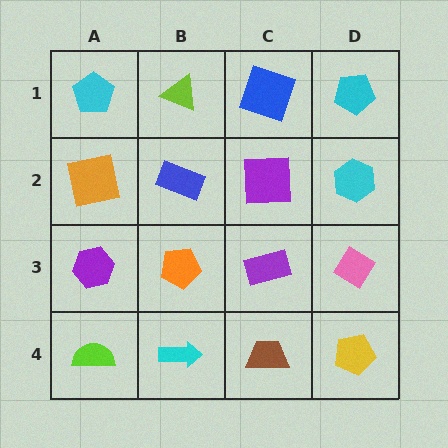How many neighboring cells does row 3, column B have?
4.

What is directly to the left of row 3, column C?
An orange pentagon.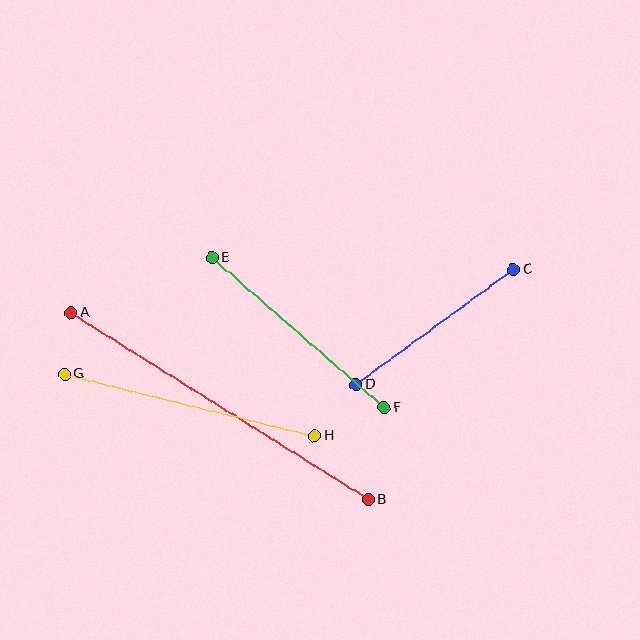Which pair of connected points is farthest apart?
Points A and B are farthest apart.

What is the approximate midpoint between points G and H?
The midpoint is at approximately (190, 405) pixels.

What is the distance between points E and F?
The distance is approximately 228 pixels.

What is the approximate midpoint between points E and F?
The midpoint is at approximately (298, 333) pixels.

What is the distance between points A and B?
The distance is approximately 351 pixels.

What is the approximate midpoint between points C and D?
The midpoint is at approximately (435, 327) pixels.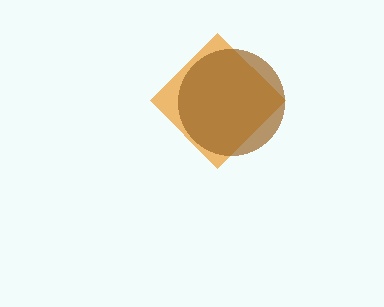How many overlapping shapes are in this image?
There are 2 overlapping shapes in the image.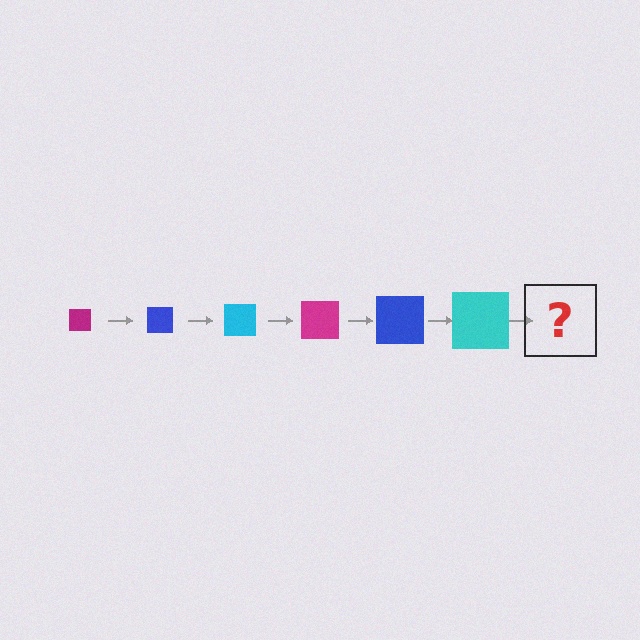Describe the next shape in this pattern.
It should be a magenta square, larger than the previous one.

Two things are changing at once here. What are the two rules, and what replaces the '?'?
The two rules are that the square grows larger each step and the color cycles through magenta, blue, and cyan. The '?' should be a magenta square, larger than the previous one.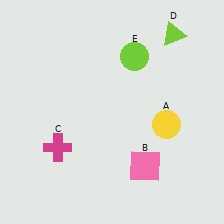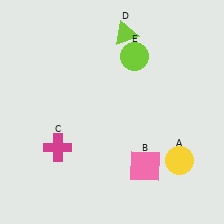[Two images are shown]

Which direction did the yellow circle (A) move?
The yellow circle (A) moved down.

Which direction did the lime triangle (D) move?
The lime triangle (D) moved left.